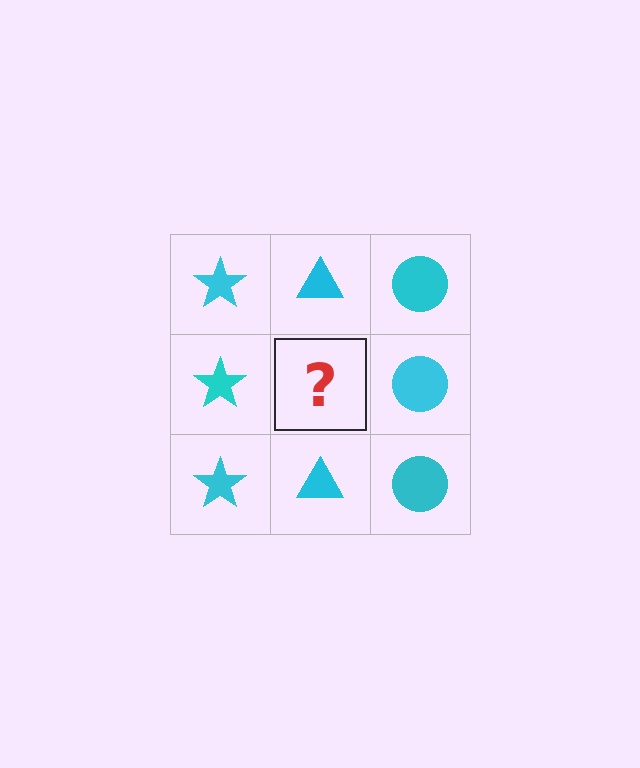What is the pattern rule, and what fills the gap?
The rule is that each column has a consistent shape. The gap should be filled with a cyan triangle.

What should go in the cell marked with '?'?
The missing cell should contain a cyan triangle.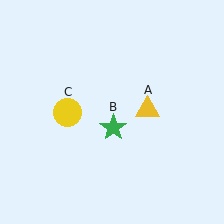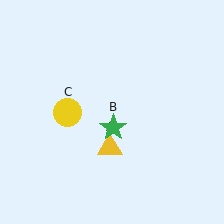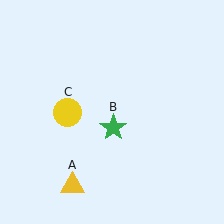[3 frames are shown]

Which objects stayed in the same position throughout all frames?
Green star (object B) and yellow circle (object C) remained stationary.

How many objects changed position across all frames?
1 object changed position: yellow triangle (object A).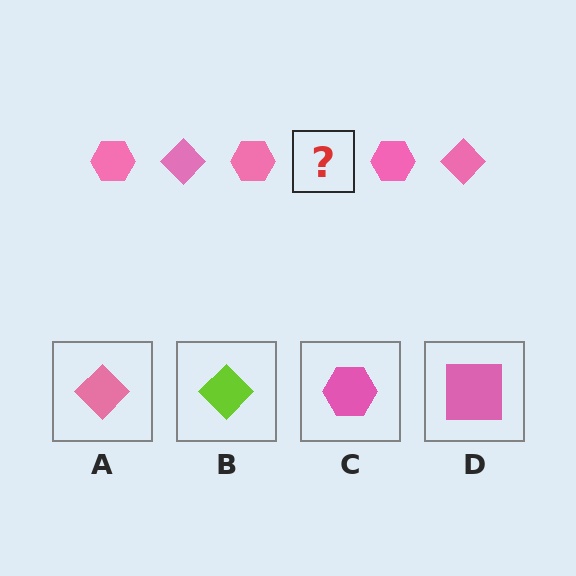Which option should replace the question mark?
Option A.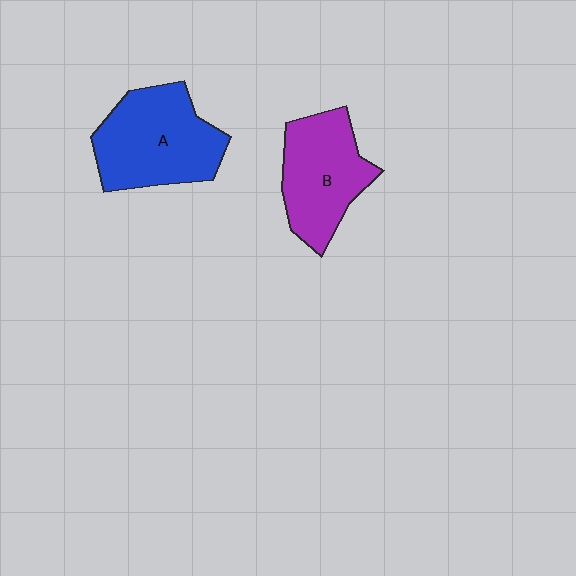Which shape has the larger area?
Shape A (blue).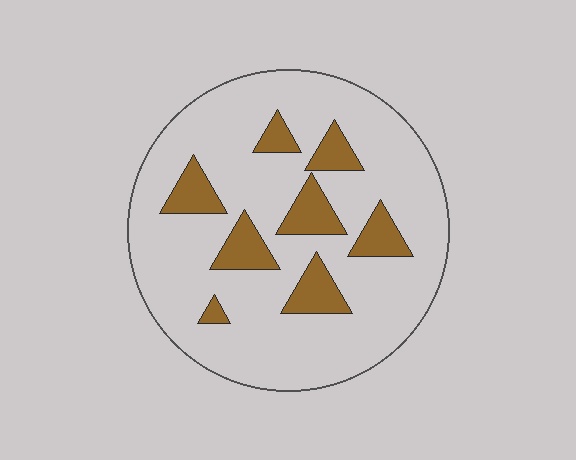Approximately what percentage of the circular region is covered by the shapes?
Approximately 15%.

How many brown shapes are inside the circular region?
8.